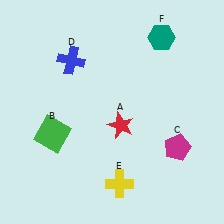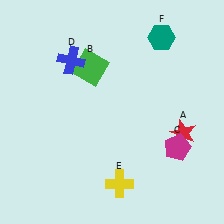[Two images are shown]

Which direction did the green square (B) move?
The green square (B) moved up.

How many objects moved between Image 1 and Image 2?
2 objects moved between the two images.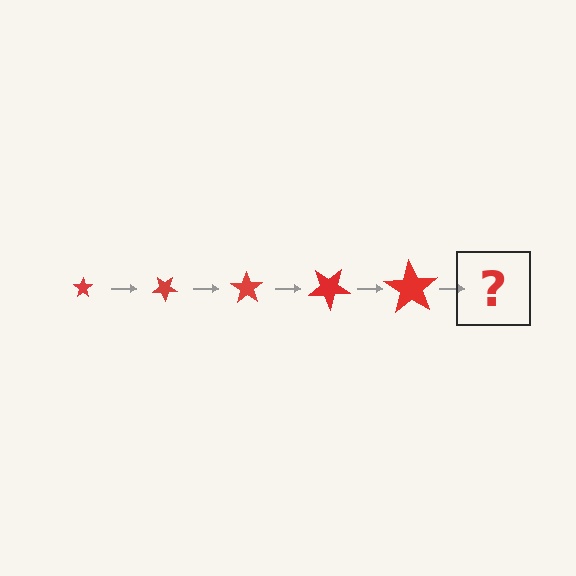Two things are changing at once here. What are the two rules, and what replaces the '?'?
The two rules are that the star grows larger each step and it rotates 35 degrees each step. The '?' should be a star, larger than the previous one and rotated 175 degrees from the start.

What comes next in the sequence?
The next element should be a star, larger than the previous one and rotated 175 degrees from the start.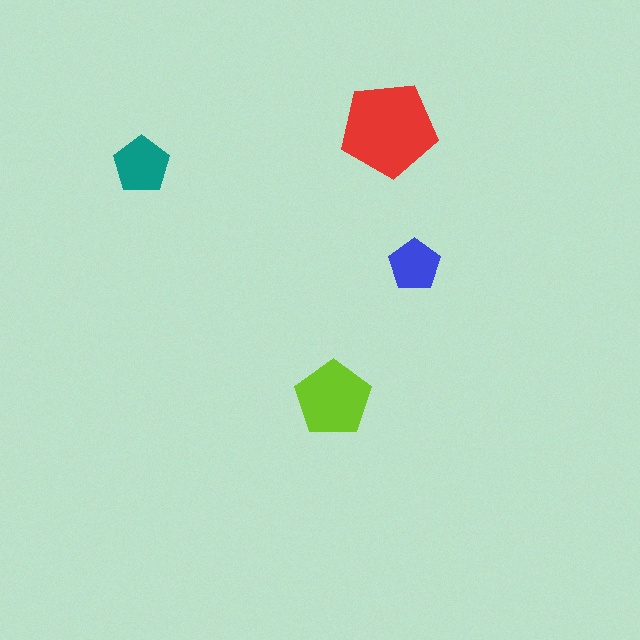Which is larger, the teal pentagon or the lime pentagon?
The lime one.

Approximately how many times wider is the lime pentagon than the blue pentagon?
About 1.5 times wider.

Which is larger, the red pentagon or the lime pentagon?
The red one.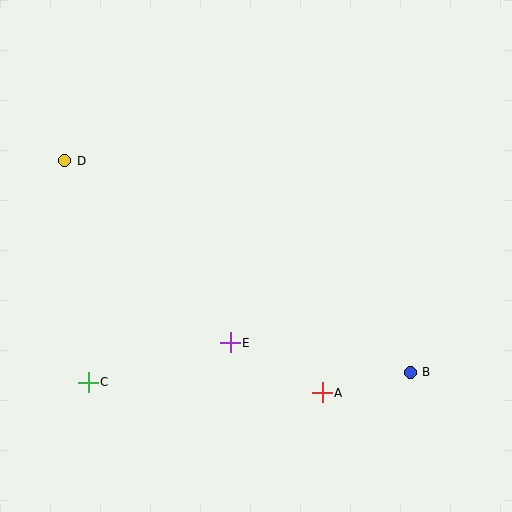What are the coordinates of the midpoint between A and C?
The midpoint between A and C is at (205, 388).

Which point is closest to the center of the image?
Point E at (230, 343) is closest to the center.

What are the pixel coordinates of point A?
Point A is at (322, 393).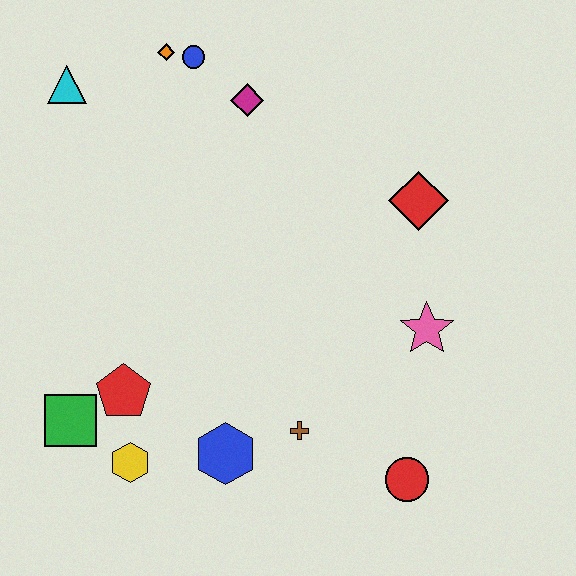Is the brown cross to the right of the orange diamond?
Yes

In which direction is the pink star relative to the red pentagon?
The pink star is to the right of the red pentagon.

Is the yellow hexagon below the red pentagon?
Yes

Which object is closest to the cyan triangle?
The orange diamond is closest to the cyan triangle.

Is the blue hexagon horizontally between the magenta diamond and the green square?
Yes